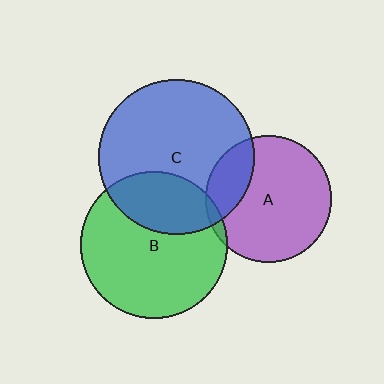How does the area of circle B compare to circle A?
Approximately 1.4 times.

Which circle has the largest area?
Circle C (blue).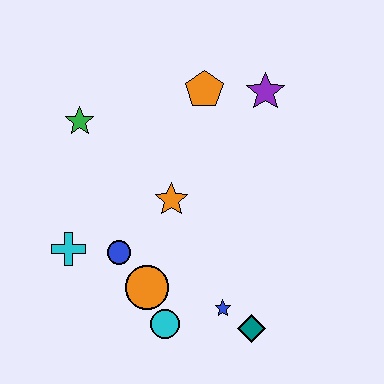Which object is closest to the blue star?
The teal diamond is closest to the blue star.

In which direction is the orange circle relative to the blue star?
The orange circle is to the left of the blue star.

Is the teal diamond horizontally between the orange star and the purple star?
Yes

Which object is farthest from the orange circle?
The purple star is farthest from the orange circle.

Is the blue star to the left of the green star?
No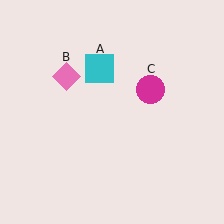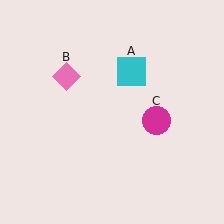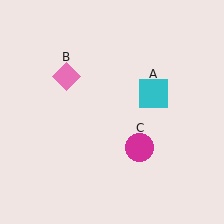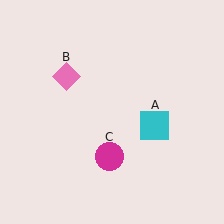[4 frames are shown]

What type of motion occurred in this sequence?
The cyan square (object A), magenta circle (object C) rotated clockwise around the center of the scene.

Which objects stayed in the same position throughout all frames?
Pink diamond (object B) remained stationary.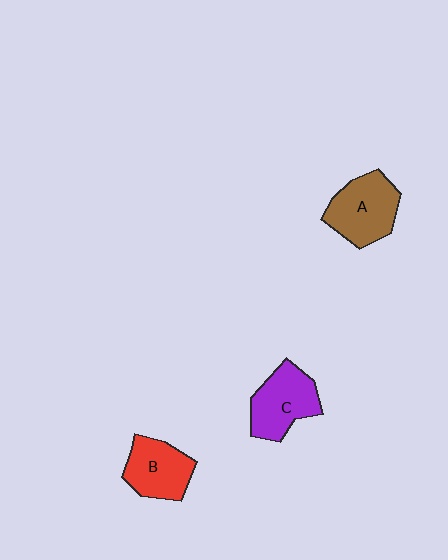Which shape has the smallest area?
Shape B (red).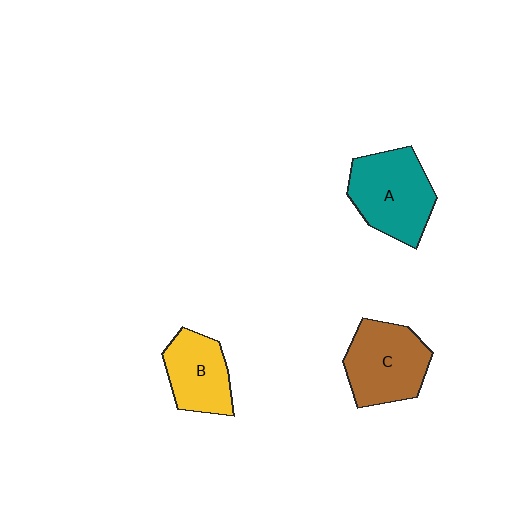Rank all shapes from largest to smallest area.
From largest to smallest: A (teal), C (brown), B (yellow).